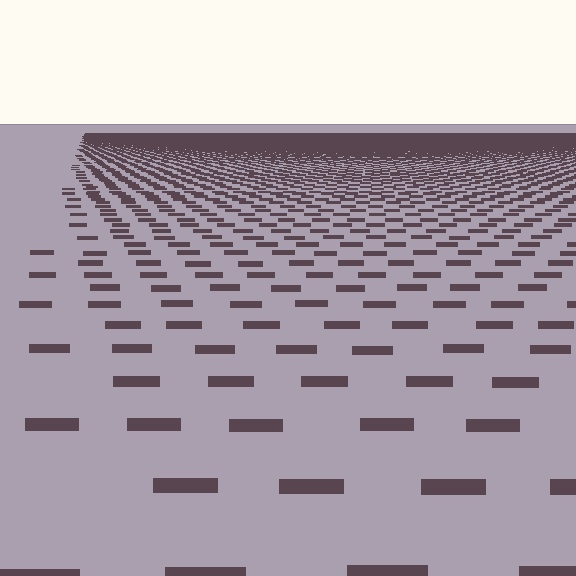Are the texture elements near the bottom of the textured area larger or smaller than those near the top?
Larger. Near the bottom, elements are closer to the viewer and appear at a bigger on-screen size.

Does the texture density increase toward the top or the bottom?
Density increases toward the top.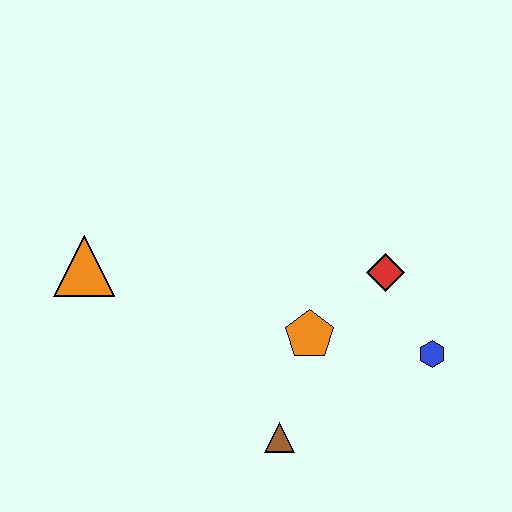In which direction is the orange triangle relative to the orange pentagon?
The orange triangle is to the left of the orange pentagon.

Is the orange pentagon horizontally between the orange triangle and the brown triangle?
No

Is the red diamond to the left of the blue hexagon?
Yes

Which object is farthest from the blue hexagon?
The orange triangle is farthest from the blue hexagon.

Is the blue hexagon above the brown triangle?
Yes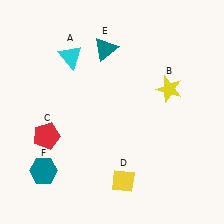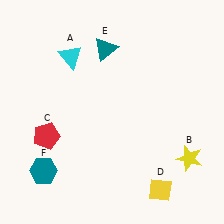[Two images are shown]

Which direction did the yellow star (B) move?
The yellow star (B) moved down.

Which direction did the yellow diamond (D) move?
The yellow diamond (D) moved right.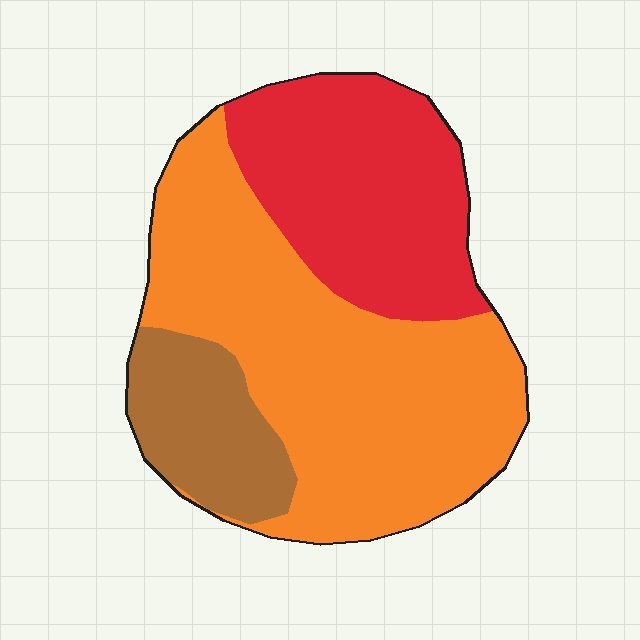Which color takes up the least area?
Brown, at roughly 15%.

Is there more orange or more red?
Orange.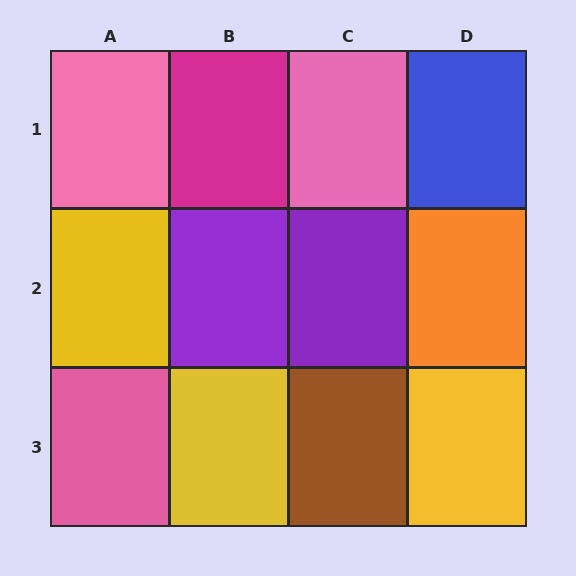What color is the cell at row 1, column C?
Pink.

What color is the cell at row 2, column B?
Purple.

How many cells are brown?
1 cell is brown.